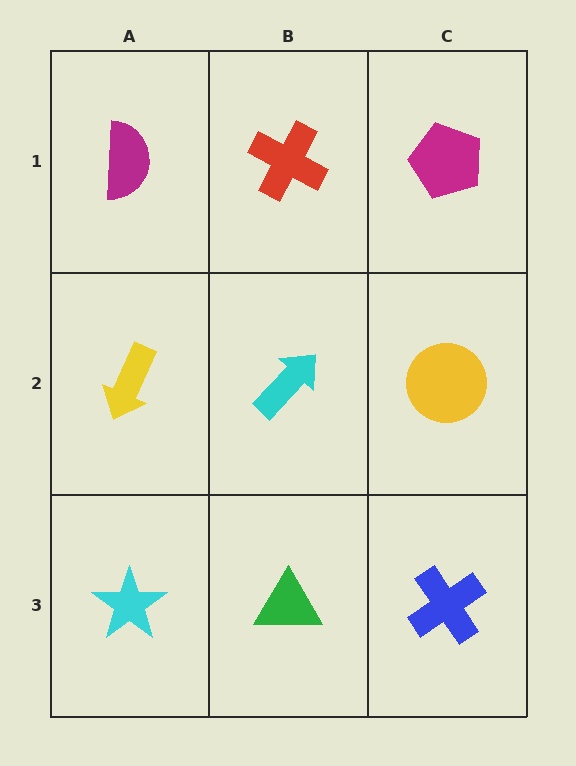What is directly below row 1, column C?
A yellow circle.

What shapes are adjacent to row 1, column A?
A yellow arrow (row 2, column A), a red cross (row 1, column B).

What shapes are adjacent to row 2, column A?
A magenta semicircle (row 1, column A), a cyan star (row 3, column A), a cyan arrow (row 2, column B).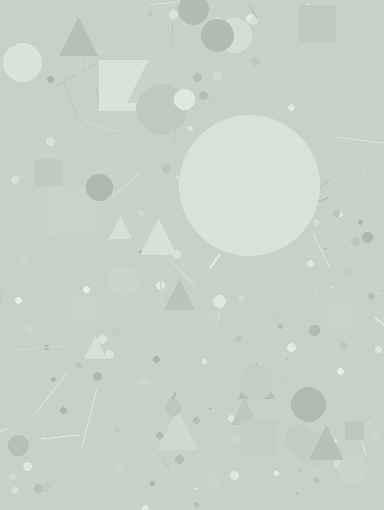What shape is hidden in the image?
A circle is hidden in the image.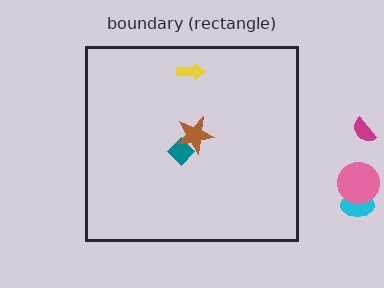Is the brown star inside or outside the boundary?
Inside.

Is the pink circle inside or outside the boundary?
Outside.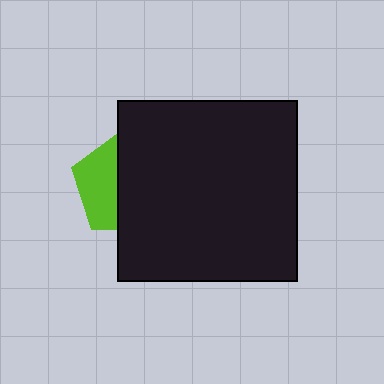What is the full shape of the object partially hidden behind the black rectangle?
The partially hidden object is a lime pentagon.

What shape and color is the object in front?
The object in front is a black rectangle.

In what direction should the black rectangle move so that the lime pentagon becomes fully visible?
The black rectangle should move right. That is the shortest direction to clear the overlap and leave the lime pentagon fully visible.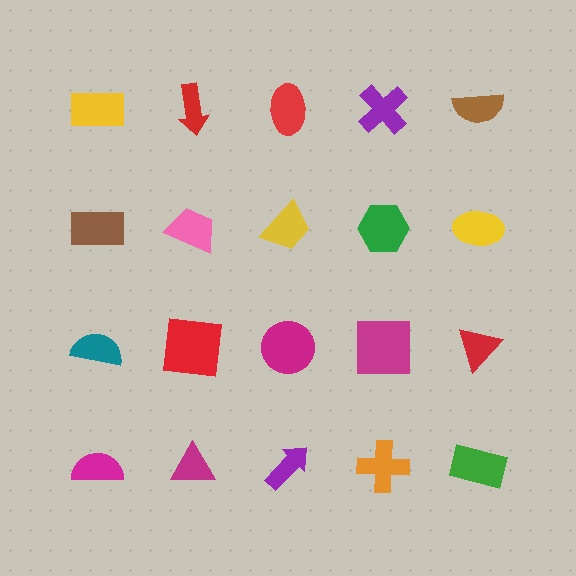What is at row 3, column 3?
A magenta circle.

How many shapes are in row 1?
5 shapes.